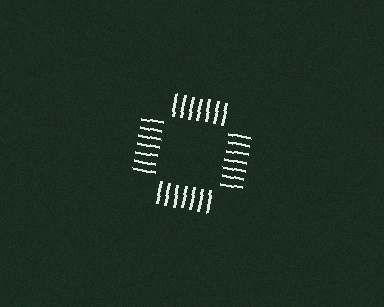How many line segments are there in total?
28 — 7 along each of the 4 edges.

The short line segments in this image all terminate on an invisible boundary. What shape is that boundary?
An illusory square — the line segments terminate on its edges but no continuous stroke is drawn.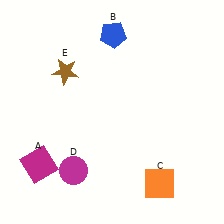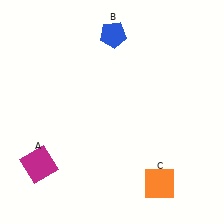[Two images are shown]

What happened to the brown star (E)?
The brown star (E) was removed in Image 2. It was in the top-left area of Image 1.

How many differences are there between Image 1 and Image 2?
There are 2 differences between the two images.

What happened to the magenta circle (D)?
The magenta circle (D) was removed in Image 2. It was in the bottom-left area of Image 1.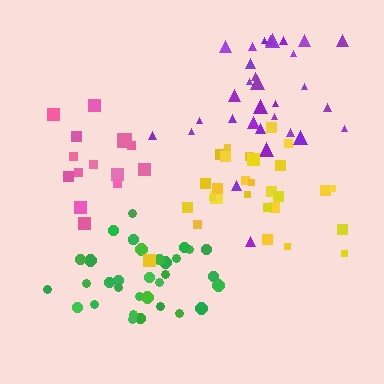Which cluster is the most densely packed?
Green.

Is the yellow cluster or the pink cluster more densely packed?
Pink.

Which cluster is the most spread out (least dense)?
Yellow.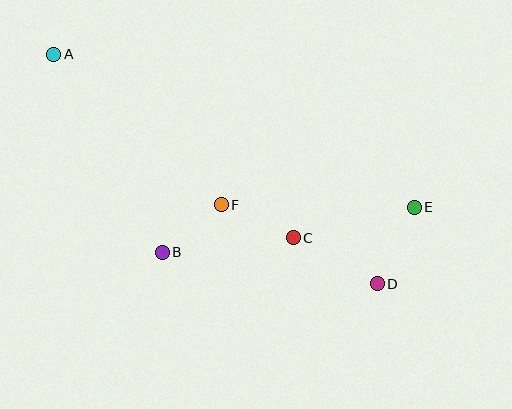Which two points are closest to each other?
Points B and F are closest to each other.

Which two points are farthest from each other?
Points A and D are farthest from each other.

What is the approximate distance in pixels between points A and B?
The distance between A and B is approximately 226 pixels.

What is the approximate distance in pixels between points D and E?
The distance between D and E is approximately 85 pixels.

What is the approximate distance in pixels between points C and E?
The distance between C and E is approximately 125 pixels.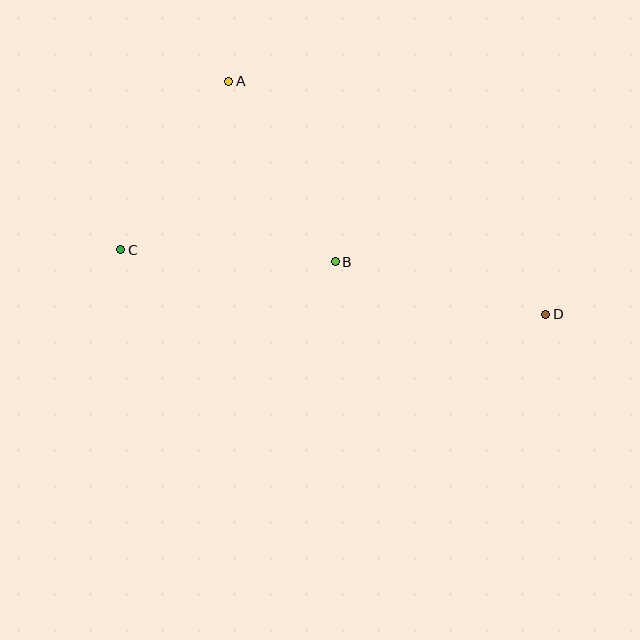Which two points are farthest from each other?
Points C and D are farthest from each other.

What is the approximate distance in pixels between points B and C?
The distance between B and C is approximately 215 pixels.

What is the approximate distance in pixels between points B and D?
The distance between B and D is approximately 217 pixels.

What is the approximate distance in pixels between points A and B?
The distance between A and B is approximately 209 pixels.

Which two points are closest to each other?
Points A and C are closest to each other.